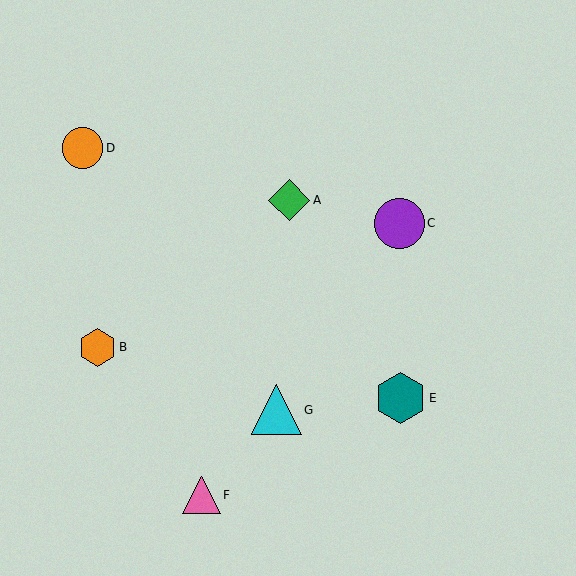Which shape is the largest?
The teal hexagon (labeled E) is the largest.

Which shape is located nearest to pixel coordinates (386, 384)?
The teal hexagon (labeled E) at (401, 398) is nearest to that location.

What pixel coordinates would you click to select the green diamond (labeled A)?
Click at (289, 200) to select the green diamond A.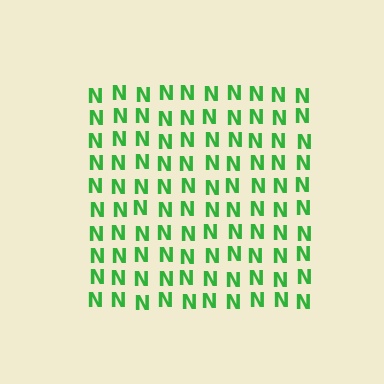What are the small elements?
The small elements are letter N's.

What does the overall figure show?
The overall figure shows a square.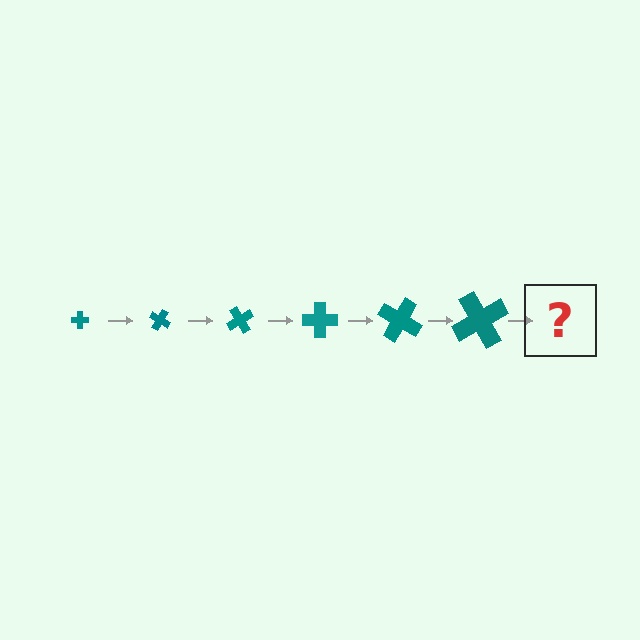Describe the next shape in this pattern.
It should be a cross, larger than the previous one and rotated 180 degrees from the start.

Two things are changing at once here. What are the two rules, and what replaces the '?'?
The two rules are that the cross grows larger each step and it rotates 30 degrees each step. The '?' should be a cross, larger than the previous one and rotated 180 degrees from the start.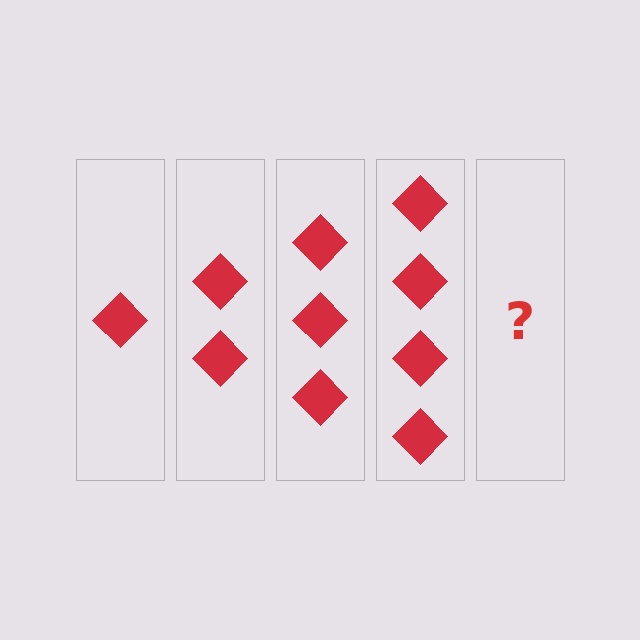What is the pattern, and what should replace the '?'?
The pattern is that each step adds one more diamond. The '?' should be 5 diamonds.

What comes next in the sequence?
The next element should be 5 diamonds.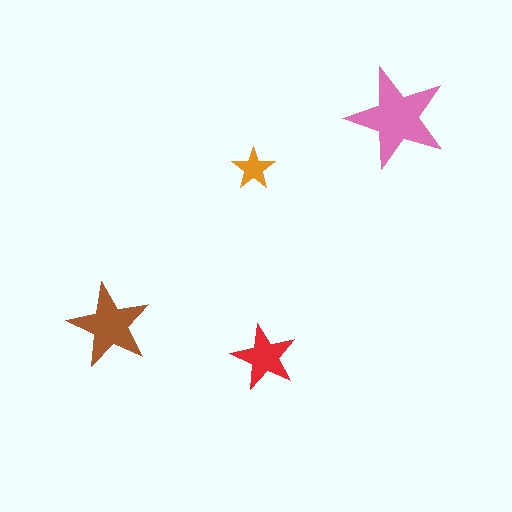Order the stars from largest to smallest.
the pink one, the brown one, the red one, the orange one.